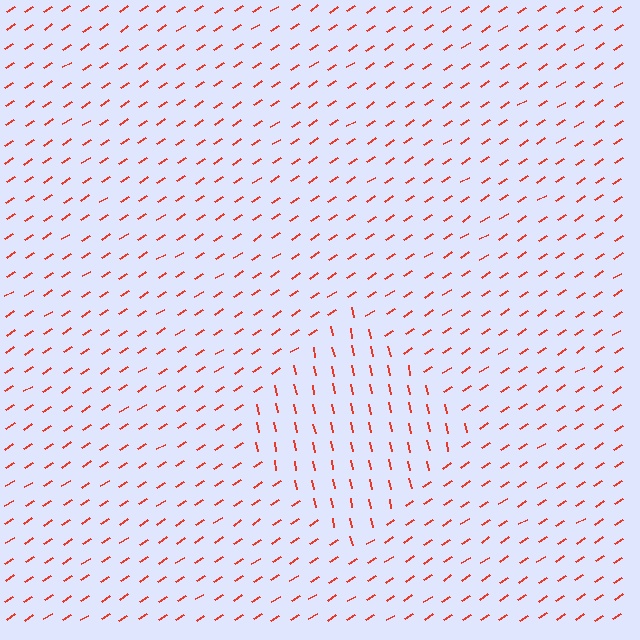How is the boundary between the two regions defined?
The boundary is defined purely by a change in line orientation (approximately 69 degrees difference). All lines are the same color and thickness.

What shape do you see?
I see a diamond.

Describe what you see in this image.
The image is filled with small red line segments. A diamond region in the image has lines oriented differently from the surrounding lines, creating a visible texture boundary.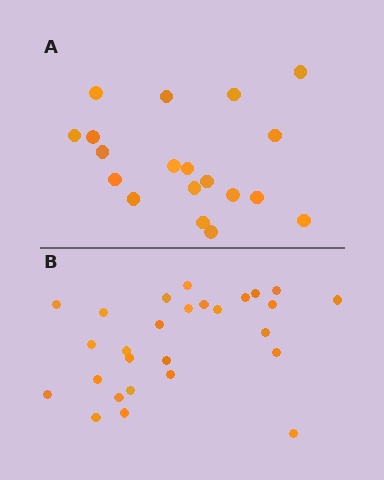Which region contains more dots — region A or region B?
Region B (the bottom region) has more dots.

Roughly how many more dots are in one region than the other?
Region B has roughly 8 or so more dots than region A.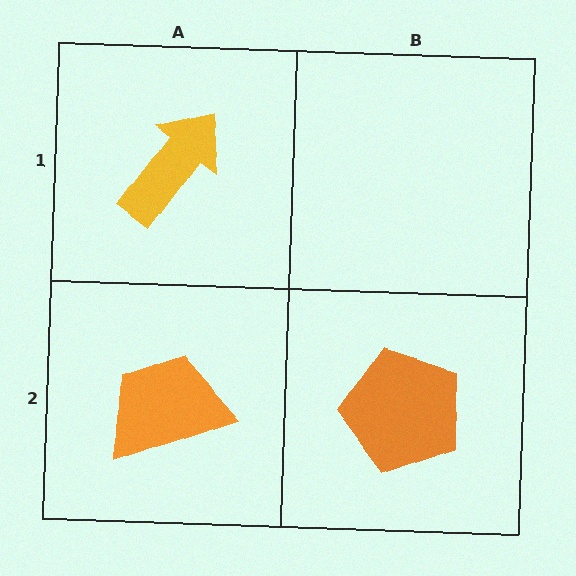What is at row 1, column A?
A yellow arrow.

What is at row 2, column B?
An orange pentagon.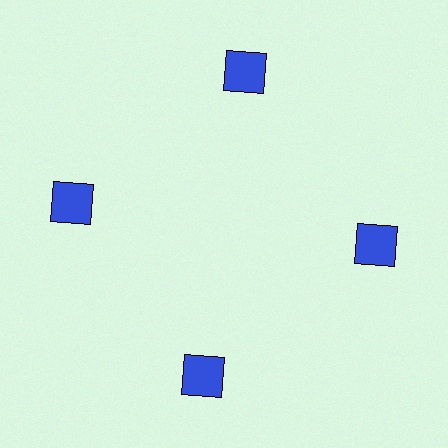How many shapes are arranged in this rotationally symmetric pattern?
There are 4 shapes, arranged in 4 groups of 1.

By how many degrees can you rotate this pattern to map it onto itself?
The pattern maps onto itself every 90 degrees of rotation.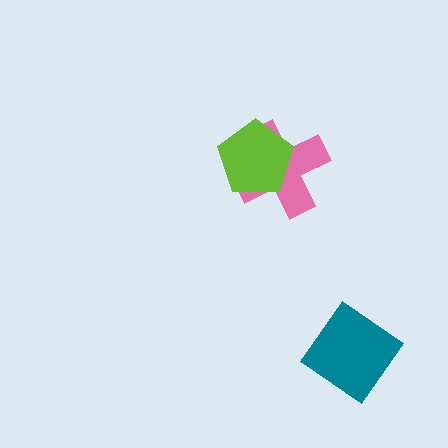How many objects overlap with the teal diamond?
0 objects overlap with the teal diamond.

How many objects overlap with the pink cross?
1 object overlaps with the pink cross.